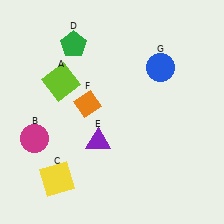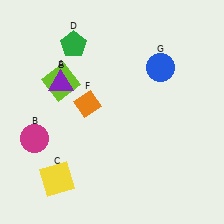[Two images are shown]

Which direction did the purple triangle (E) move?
The purple triangle (E) moved up.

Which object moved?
The purple triangle (E) moved up.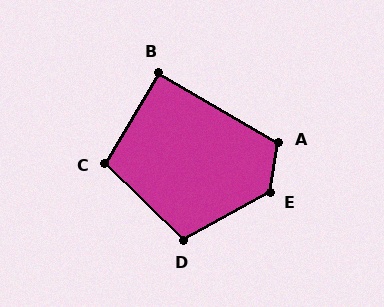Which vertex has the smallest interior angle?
B, at approximately 90 degrees.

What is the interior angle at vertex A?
Approximately 111 degrees (obtuse).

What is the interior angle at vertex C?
Approximately 104 degrees (obtuse).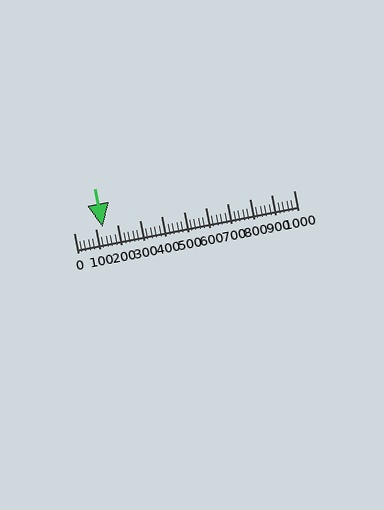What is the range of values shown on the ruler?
The ruler shows values from 0 to 1000.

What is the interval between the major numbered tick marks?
The major tick marks are spaced 100 units apart.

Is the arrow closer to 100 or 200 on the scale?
The arrow is closer to 100.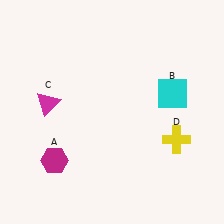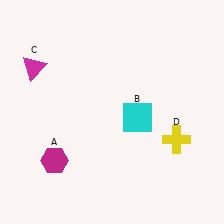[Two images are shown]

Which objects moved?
The objects that moved are: the cyan square (B), the magenta triangle (C).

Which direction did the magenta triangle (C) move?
The magenta triangle (C) moved up.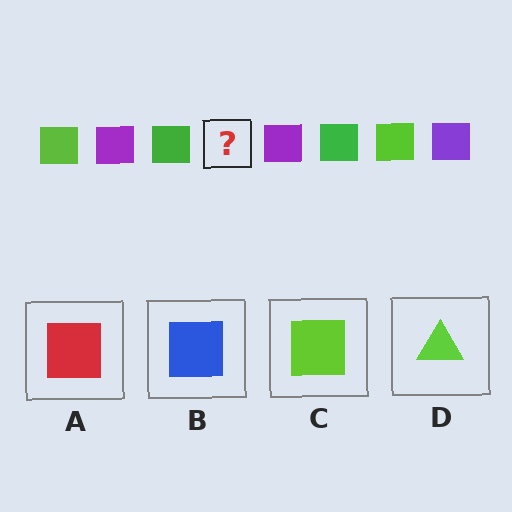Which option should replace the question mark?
Option C.